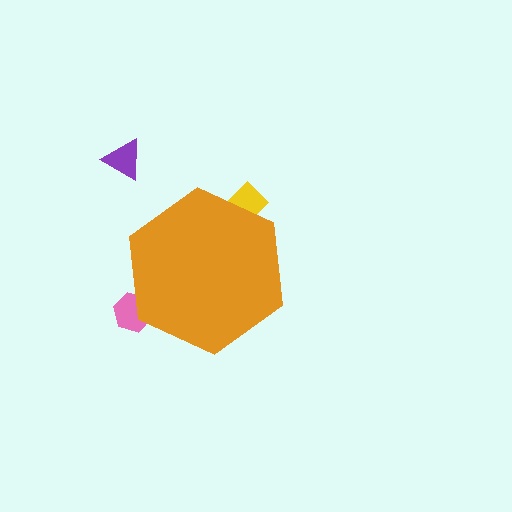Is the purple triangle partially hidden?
No, the purple triangle is fully visible.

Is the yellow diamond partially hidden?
Yes, the yellow diamond is partially hidden behind the orange hexagon.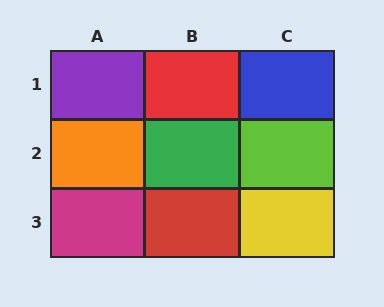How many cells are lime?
1 cell is lime.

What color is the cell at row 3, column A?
Magenta.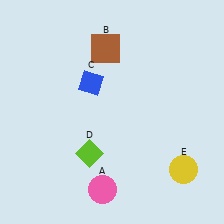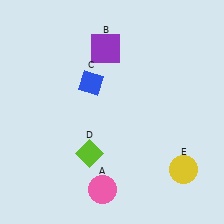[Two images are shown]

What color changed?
The square (B) changed from brown in Image 1 to purple in Image 2.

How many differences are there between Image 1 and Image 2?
There is 1 difference between the two images.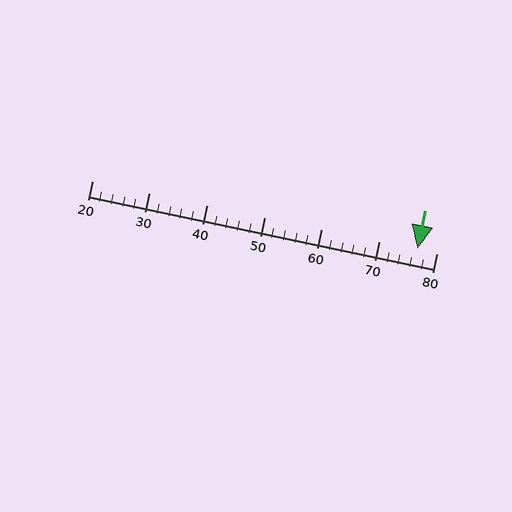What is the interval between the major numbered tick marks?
The major tick marks are spaced 10 units apart.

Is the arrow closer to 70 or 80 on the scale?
The arrow is closer to 80.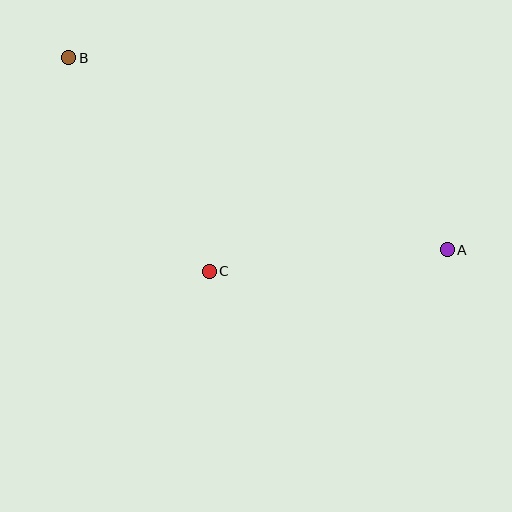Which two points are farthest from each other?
Points A and B are farthest from each other.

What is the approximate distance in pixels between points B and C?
The distance between B and C is approximately 256 pixels.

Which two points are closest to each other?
Points A and C are closest to each other.